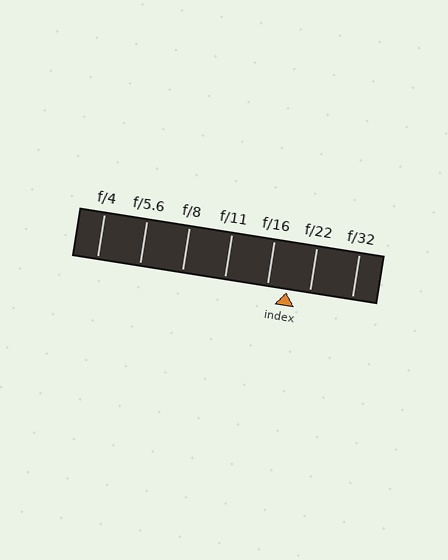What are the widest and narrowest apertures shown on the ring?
The widest aperture shown is f/4 and the narrowest is f/32.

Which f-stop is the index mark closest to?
The index mark is closest to f/16.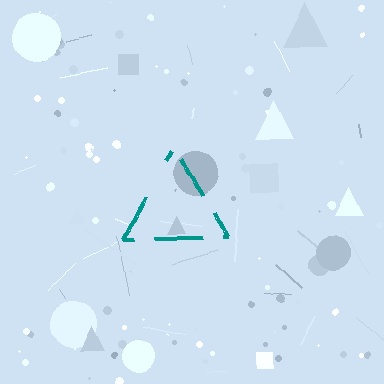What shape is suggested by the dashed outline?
The dashed outline suggests a triangle.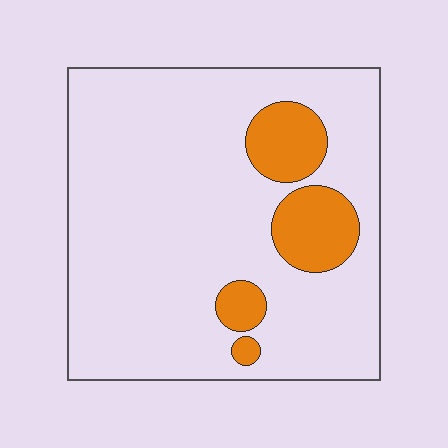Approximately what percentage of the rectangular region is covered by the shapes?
Approximately 15%.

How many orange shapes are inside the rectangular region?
4.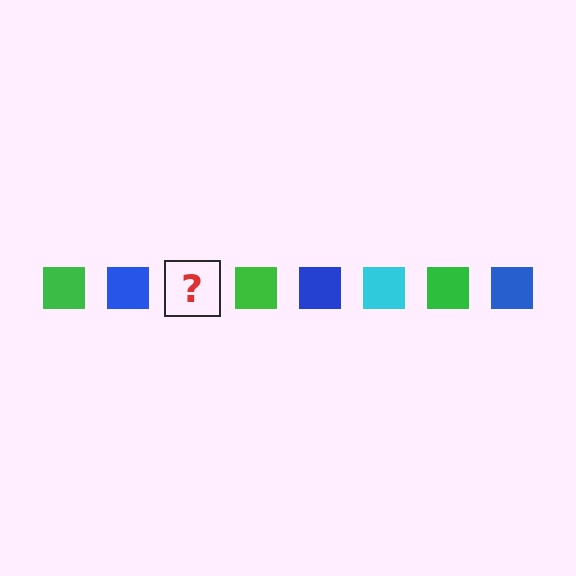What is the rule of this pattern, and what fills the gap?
The rule is that the pattern cycles through green, blue, cyan squares. The gap should be filled with a cyan square.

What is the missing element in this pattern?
The missing element is a cyan square.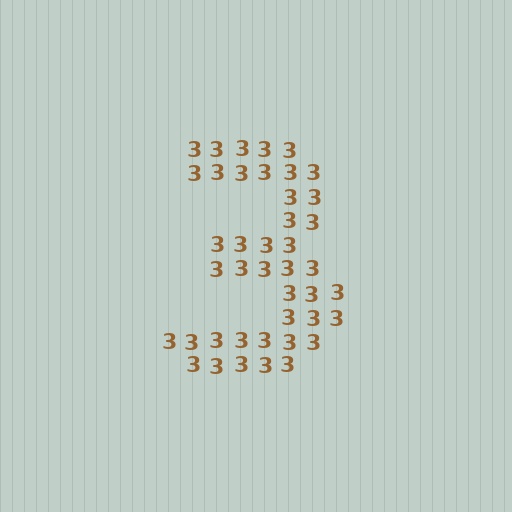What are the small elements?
The small elements are digit 3's.